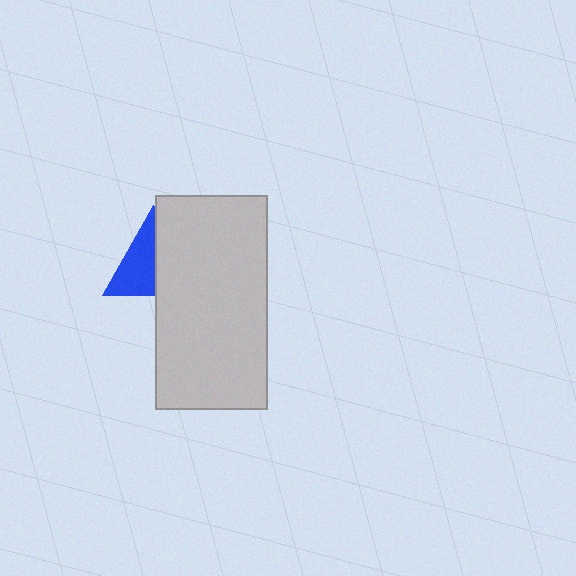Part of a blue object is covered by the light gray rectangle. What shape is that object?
It is a triangle.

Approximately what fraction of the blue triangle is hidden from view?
Roughly 47% of the blue triangle is hidden behind the light gray rectangle.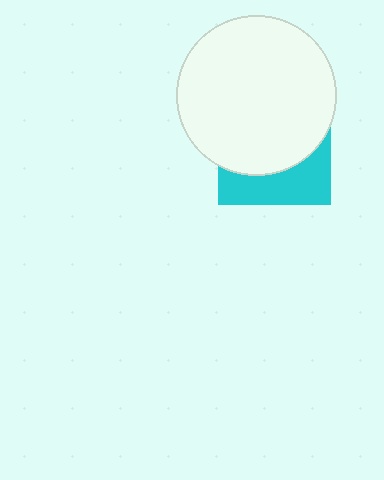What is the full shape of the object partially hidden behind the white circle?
The partially hidden object is a cyan square.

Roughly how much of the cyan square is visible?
A small part of it is visible (roughly 35%).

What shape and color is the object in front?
The object in front is a white circle.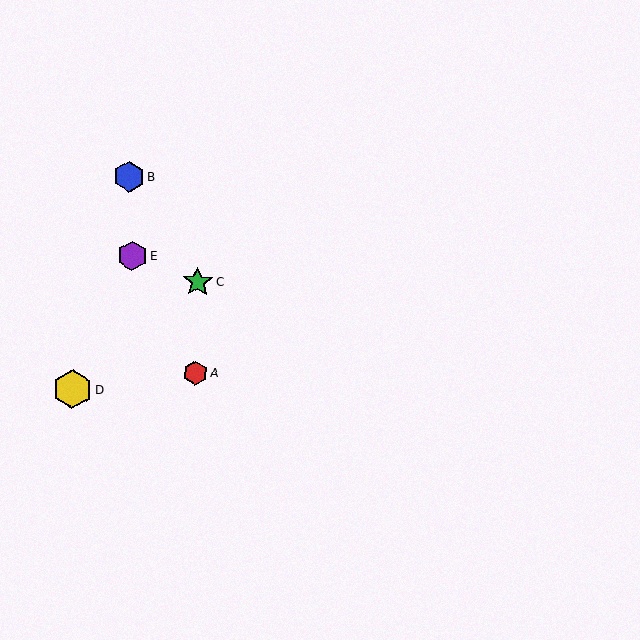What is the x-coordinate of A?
Object A is at x≈195.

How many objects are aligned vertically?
2 objects (A, C) are aligned vertically.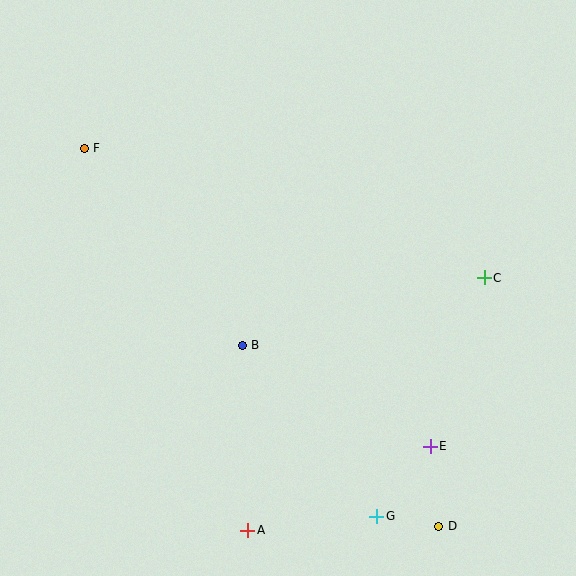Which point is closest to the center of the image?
Point B at (242, 346) is closest to the center.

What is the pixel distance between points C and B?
The distance between C and B is 251 pixels.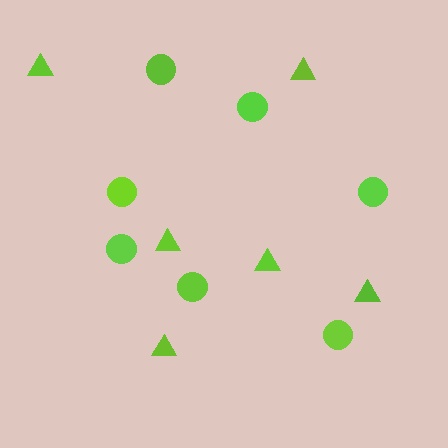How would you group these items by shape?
There are 2 groups: one group of circles (7) and one group of triangles (6).